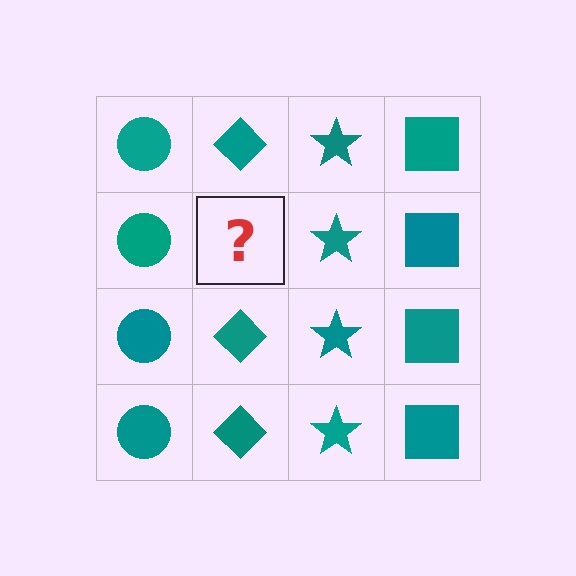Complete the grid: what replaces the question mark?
The question mark should be replaced with a teal diamond.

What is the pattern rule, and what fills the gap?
The rule is that each column has a consistent shape. The gap should be filled with a teal diamond.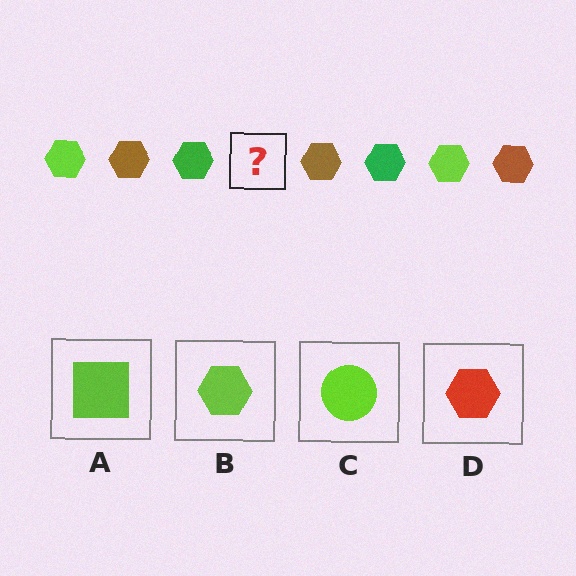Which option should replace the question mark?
Option B.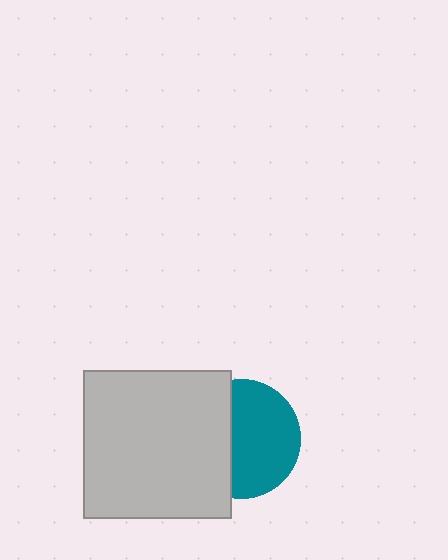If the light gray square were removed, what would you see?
You would see the complete teal circle.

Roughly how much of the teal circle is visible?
About half of it is visible (roughly 61%).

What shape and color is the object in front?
The object in front is a light gray square.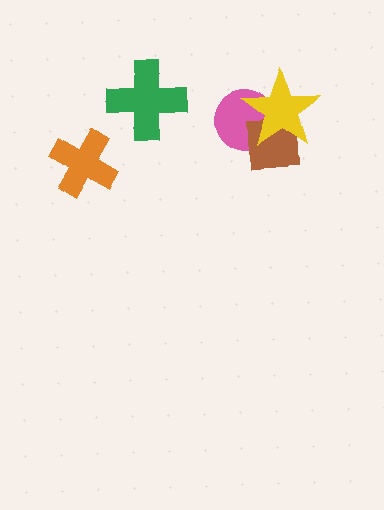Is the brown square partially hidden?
Yes, it is partially covered by another shape.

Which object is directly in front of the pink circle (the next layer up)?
The brown square is directly in front of the pink circle.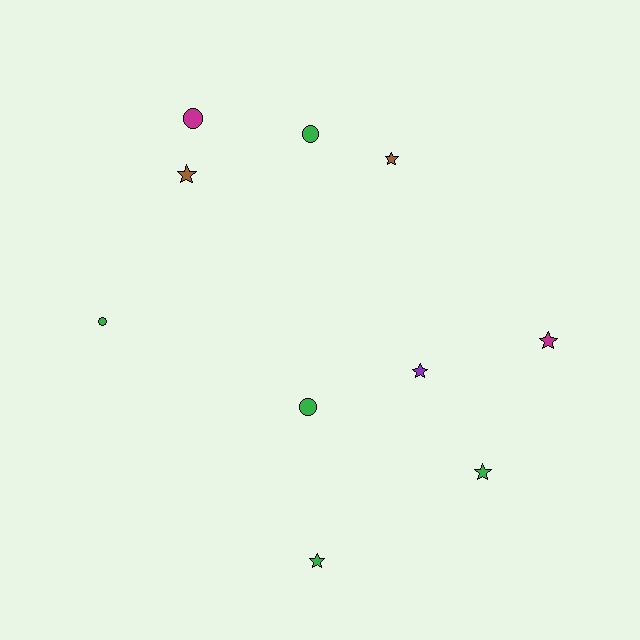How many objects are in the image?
There are 10 objects.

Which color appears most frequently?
Green, with 5 objects.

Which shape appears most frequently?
Star, with 6 objects.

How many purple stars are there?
There is 1 purple star.